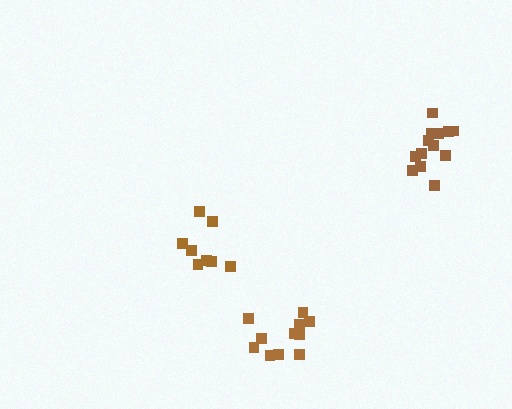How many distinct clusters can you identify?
There are 3 distinct clusters.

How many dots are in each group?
Group 1: 11 dots, Group 2: 9 dots, Group 3: 13 dots (33 total).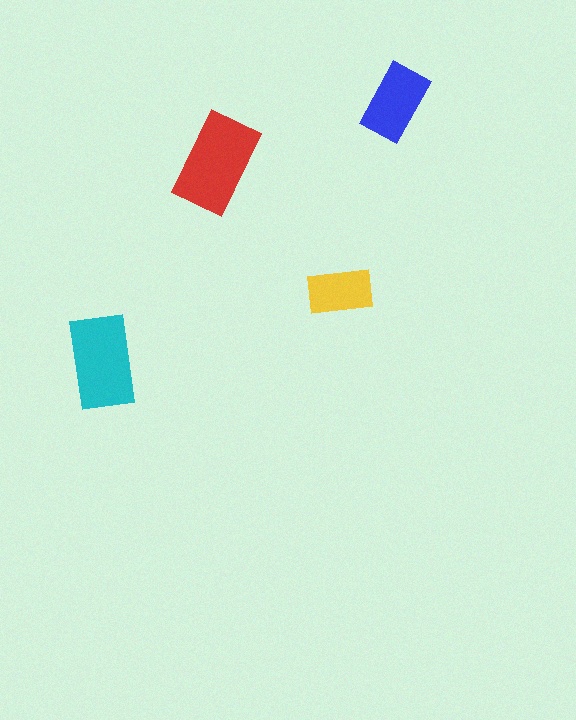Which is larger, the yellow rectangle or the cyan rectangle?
The cyan one.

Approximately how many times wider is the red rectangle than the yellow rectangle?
About 1.5 times wider.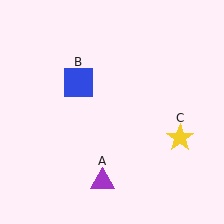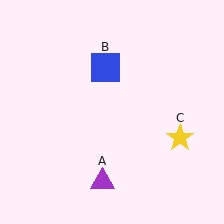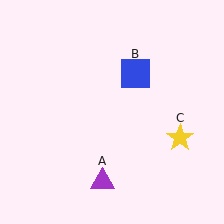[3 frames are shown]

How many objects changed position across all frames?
1 object changed position: blue square (object B).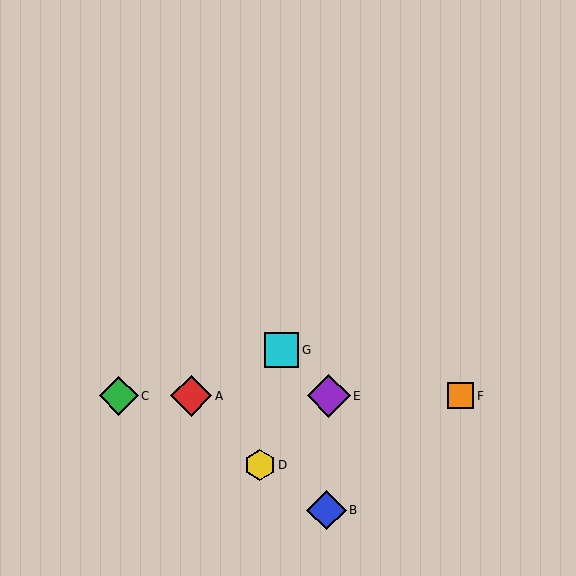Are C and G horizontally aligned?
No, C is at y≈396 and G is at y≈350.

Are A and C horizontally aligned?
Yes, both are at y≈396.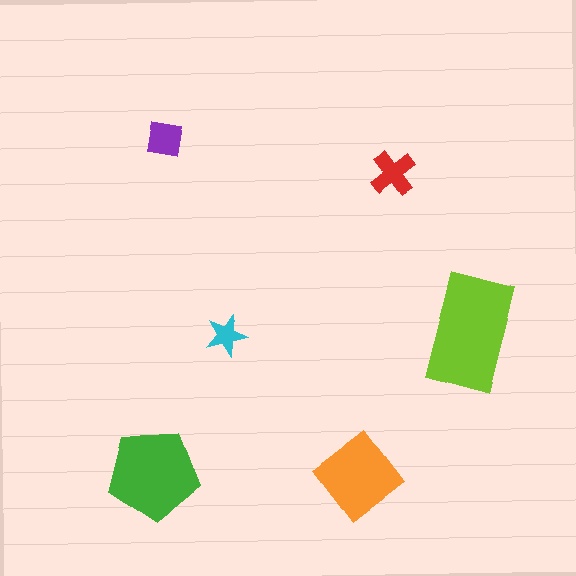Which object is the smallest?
The cyan star.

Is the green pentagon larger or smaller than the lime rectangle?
Smaller.